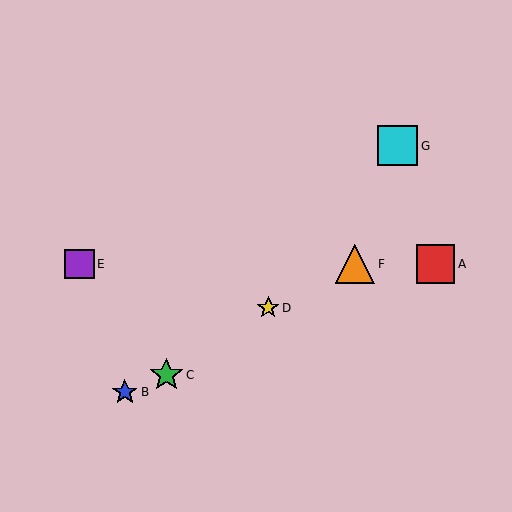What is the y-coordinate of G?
Object G is at y≈146.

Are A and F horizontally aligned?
Yes, both are at y≈264.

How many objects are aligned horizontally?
3 objects (A, E, F) are aligned horizontally.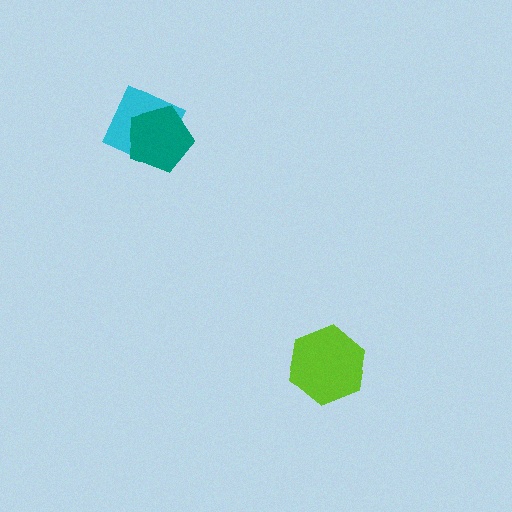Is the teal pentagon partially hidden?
No, no other shape covers it.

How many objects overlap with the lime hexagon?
0 objects overlap with the lime hexagon.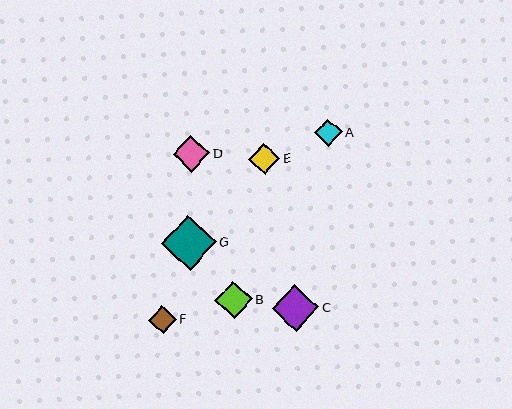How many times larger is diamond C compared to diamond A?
Diamond C is approximately 1.7 times the size of diamond A.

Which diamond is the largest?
Diamond G is the largest with a size of approximately 54 pixels.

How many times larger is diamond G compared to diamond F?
Diamond G is approximately 2.0 times the size of diamond F.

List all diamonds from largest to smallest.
From largest to smallest: G, C, B, D, E, F, A.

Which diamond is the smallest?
Diamond A is the smallest with a size of approximately 27 pixels.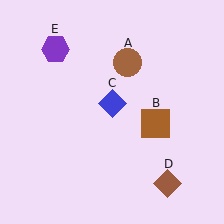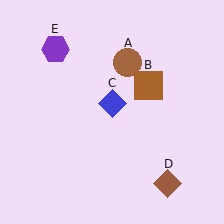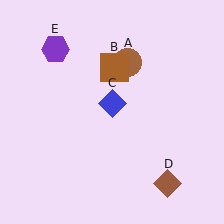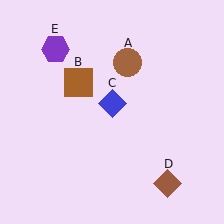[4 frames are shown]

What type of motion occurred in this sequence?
The brown square (object B) rotated counterclockwise around the center of the scene.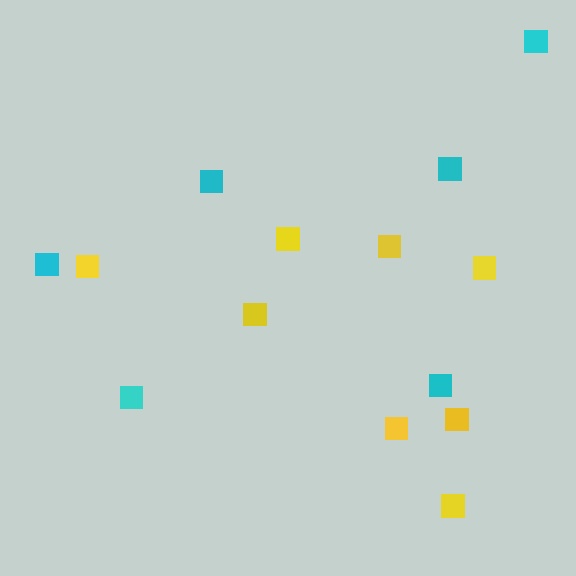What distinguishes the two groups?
There are 2 groups: one group of cyan squares (6) and one group of yellow squares (8).